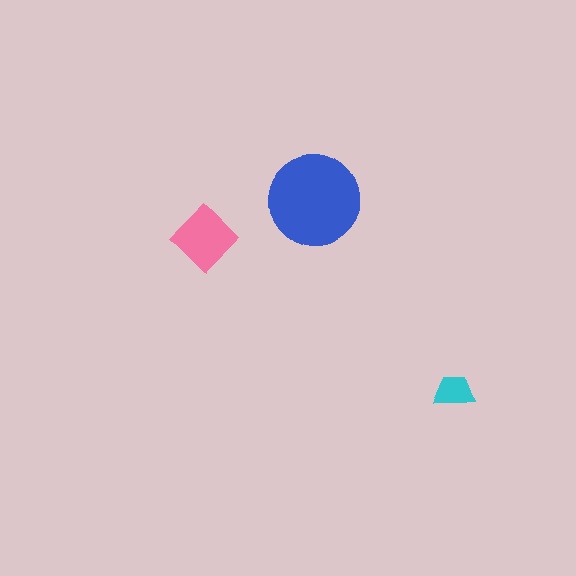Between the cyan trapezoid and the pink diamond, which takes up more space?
The pink diamond.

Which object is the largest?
The blue circle.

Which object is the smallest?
The cyan trapezoid.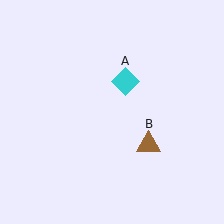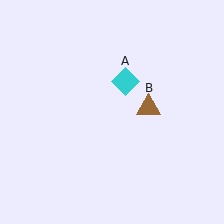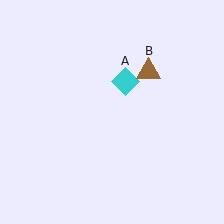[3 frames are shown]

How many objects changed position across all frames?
1 object changed position: brown triangle (object B).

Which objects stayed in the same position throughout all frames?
Cyan diamond (object A) remained stationary.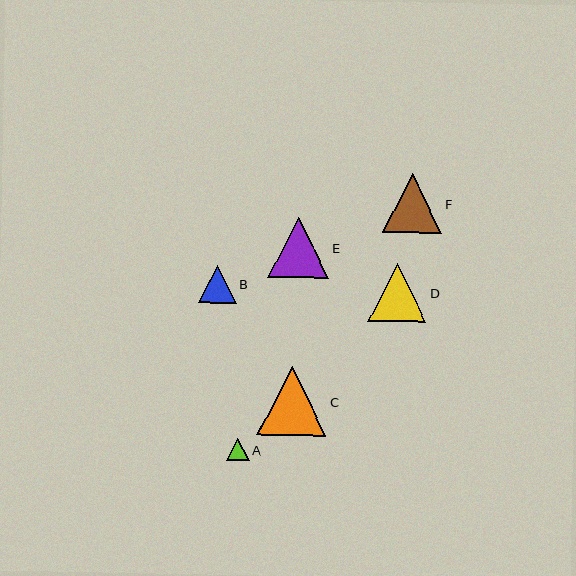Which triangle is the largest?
Triangle C is the largest with a size of approximately 69 pixels.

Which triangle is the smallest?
Triangle A is the smallest with a size of approximately 22 pixels.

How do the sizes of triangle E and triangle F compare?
Triangle E and triangle F are approximately the same size.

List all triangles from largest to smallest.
From largest to smallest: C, E, F, D, B, A.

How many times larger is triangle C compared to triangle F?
Triangle C is approximately 1.2 times the size of triangle F.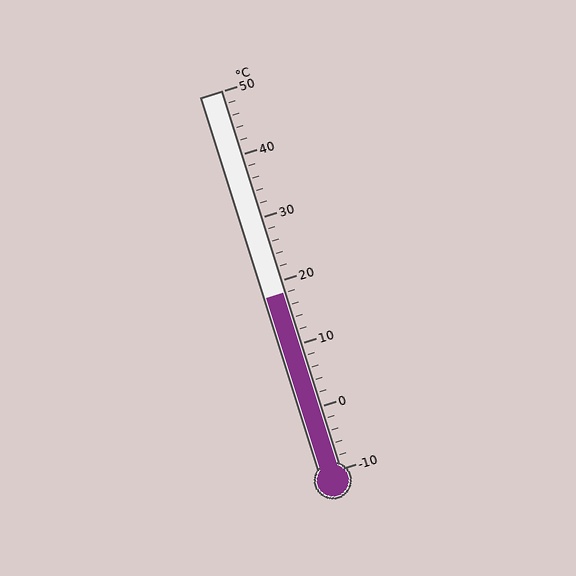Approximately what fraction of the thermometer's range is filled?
The thermometer is filled to approximately 45% of its range.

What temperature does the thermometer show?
The thermometer shows approximately 18°C.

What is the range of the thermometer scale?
The thermometer scale ranges from -10°C to 50°C.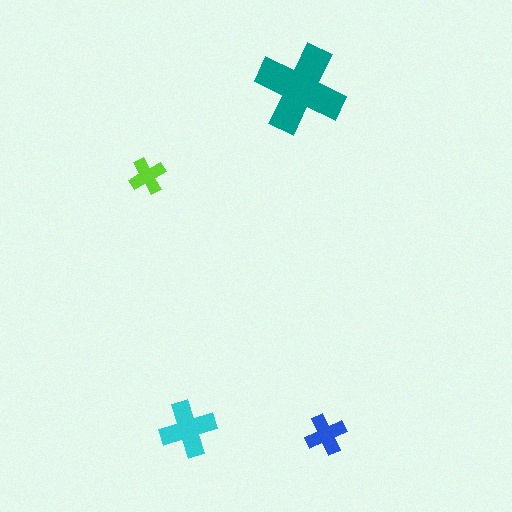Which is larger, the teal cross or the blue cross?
The teal one.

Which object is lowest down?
The blue cross is bottommost.